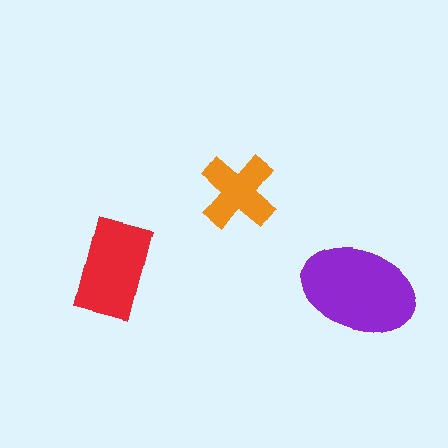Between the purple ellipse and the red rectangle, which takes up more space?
The purple ellipse.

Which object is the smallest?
The orange cross.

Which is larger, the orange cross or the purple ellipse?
The purple ellipse.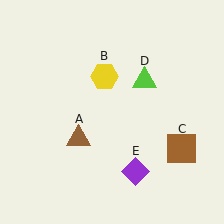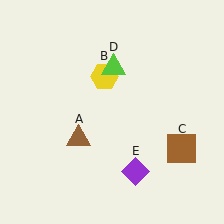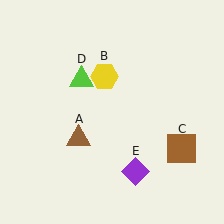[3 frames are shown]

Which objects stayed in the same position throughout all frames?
Brown triangle (object A) and yellow hexagon (object B) and brown square (object C) and purple diamond (object E) remained stationary.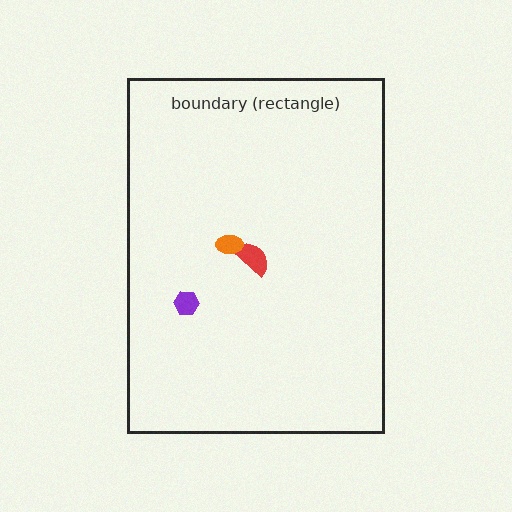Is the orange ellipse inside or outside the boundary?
Inside.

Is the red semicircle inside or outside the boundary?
Inside.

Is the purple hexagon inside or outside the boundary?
Inside.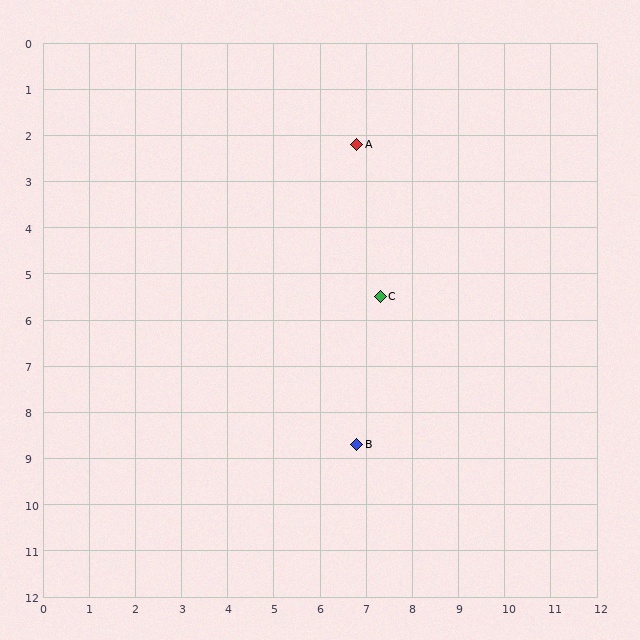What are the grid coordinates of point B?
Point B is at approximately (6.8, 8.7).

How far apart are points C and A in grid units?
Points C and A are about 3.3 grid units apart.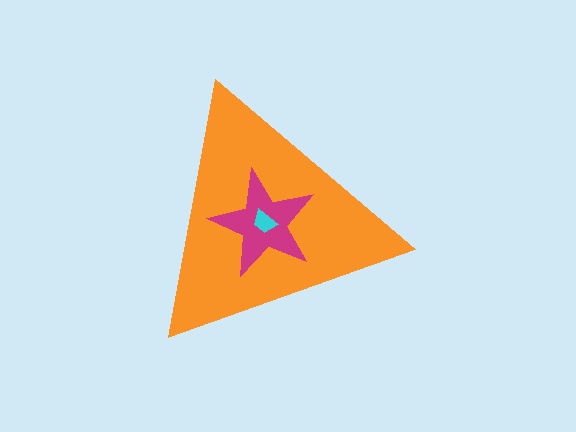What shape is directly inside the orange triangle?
The magenta star.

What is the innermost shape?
The cyan trapezoid.